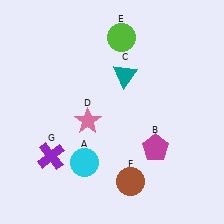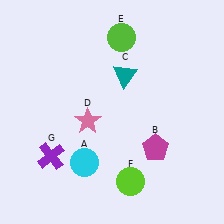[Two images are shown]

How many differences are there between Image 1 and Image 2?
There is 1 difference between the two images.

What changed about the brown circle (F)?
In Image 1, F is brown. In Image 2, it changed to lime.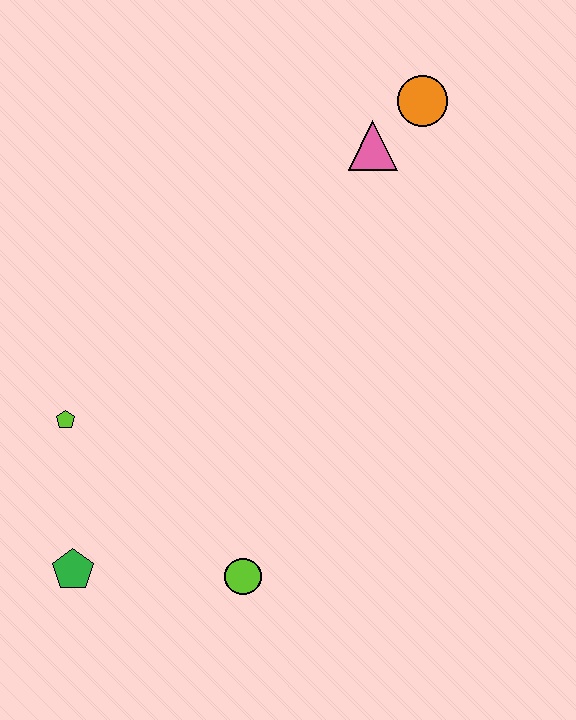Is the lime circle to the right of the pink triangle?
No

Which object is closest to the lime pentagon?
The green pentagon is closest to the lime pentagon.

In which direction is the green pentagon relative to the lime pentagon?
The green pentagon is below the lime pentagon.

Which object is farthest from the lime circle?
The orange circle is farthest from the lime circle.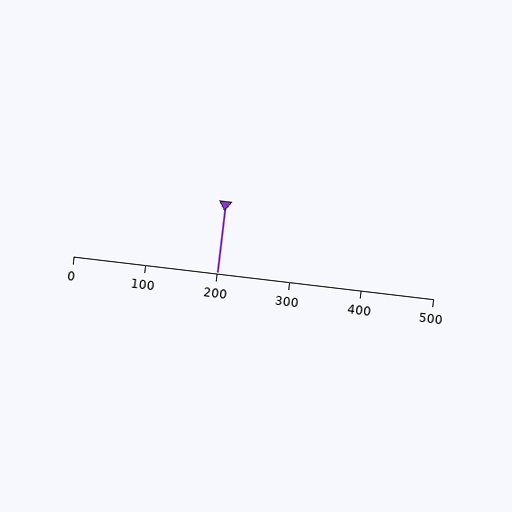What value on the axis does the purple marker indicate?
The marker indicates approximately 200.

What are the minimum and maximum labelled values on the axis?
The axis runs from 0 to 500.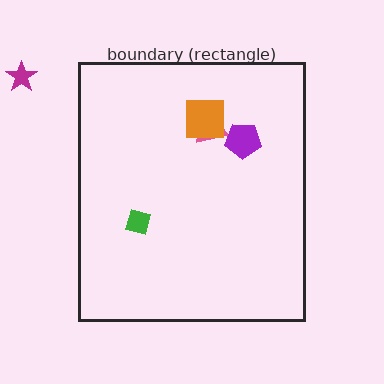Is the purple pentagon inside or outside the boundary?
Inside.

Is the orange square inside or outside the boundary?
Inside.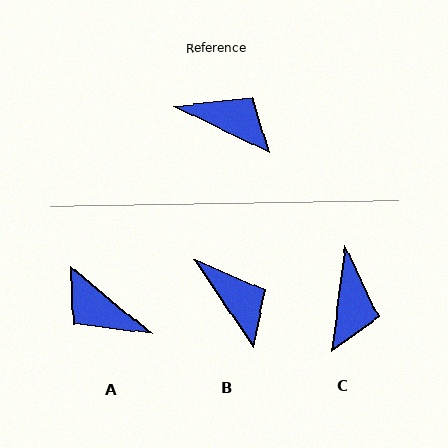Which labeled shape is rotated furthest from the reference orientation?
A, about 166 degrees away.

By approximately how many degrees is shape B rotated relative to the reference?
Approximately 30 degrees clockwise.